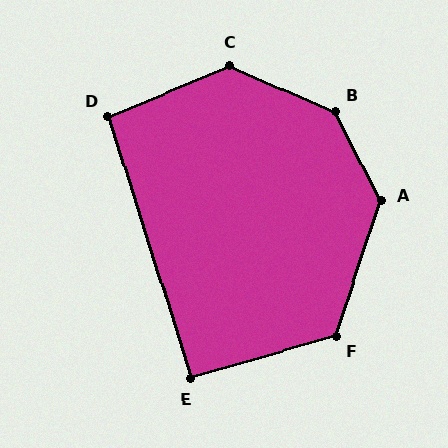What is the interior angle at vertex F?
Approximately 125 degrees (obtuse).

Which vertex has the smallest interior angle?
E, at approximately 91 degrees.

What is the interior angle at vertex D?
Approximately 95 degrees (obtuse).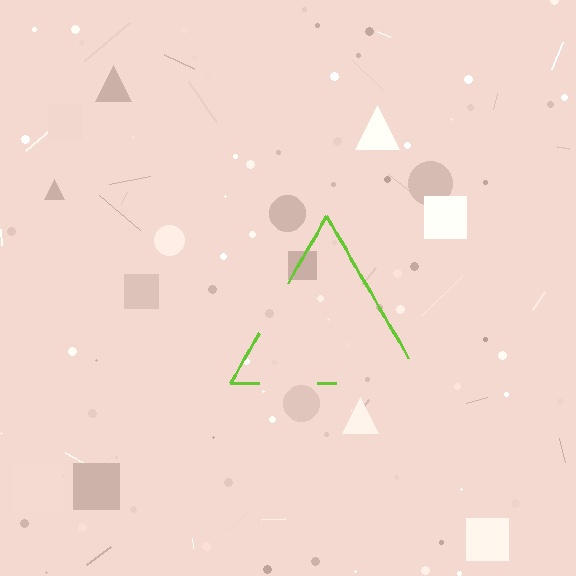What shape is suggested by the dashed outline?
The dashed outline suggests a triangle.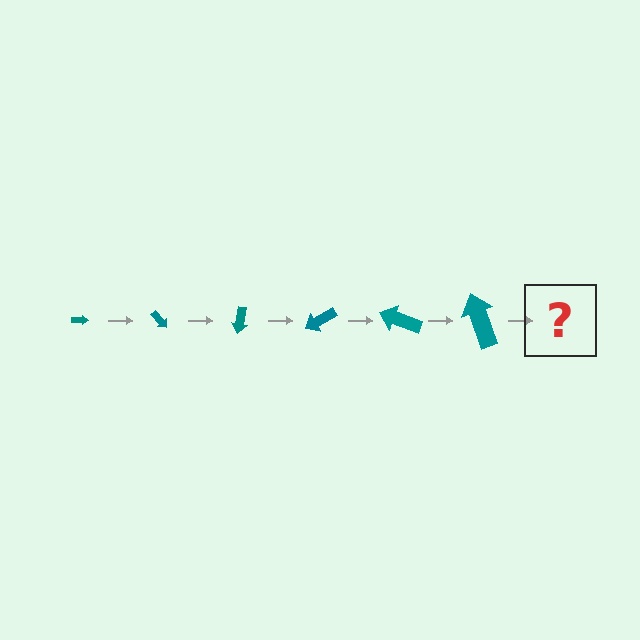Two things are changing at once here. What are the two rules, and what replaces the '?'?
The two rules are that the arrow grows larger each step and it rotates 50 degrees each step. The '?' should be an arrow, larger than the previous one and rotated 300 degrees from the start.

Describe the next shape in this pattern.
It should be an arrow, larger than the previous one and rotated 300 degrees from the start.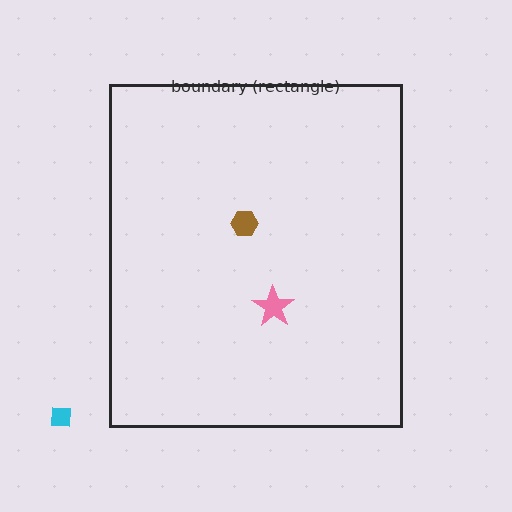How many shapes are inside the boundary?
2 inside, 1 outside.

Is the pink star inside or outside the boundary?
Inside.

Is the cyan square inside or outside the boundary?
Outside.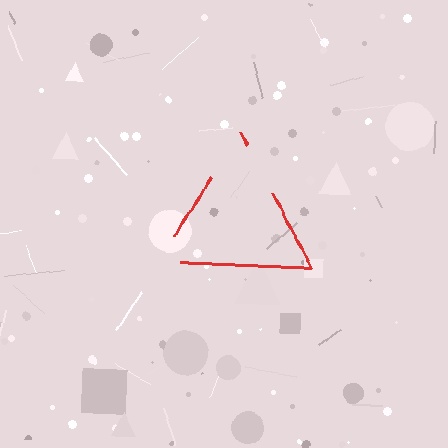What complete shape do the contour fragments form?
The contour fragments form a triangle.